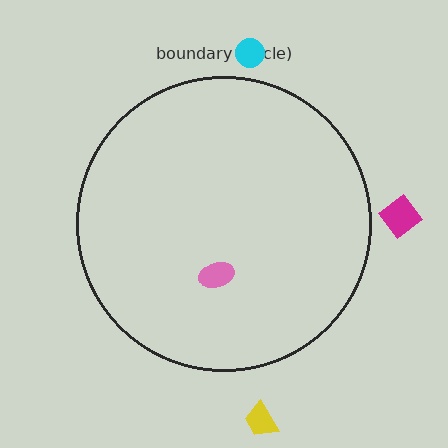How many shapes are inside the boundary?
1 inside, 3 outside.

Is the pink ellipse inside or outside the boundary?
Inside.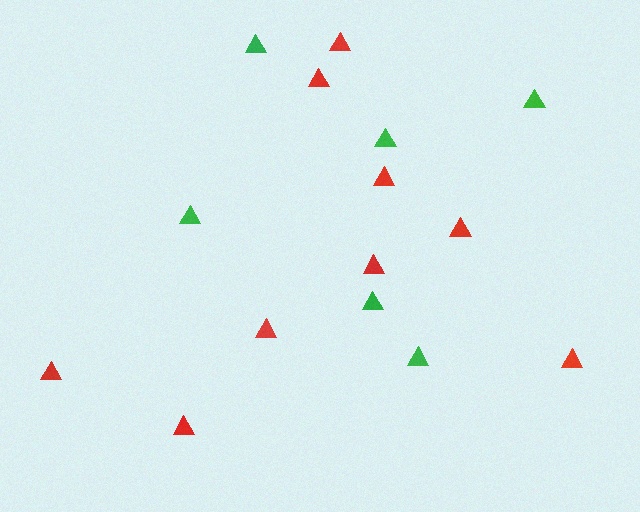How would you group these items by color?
There are 2 groups: one group of red triangles (9) and one group of green triangles (6).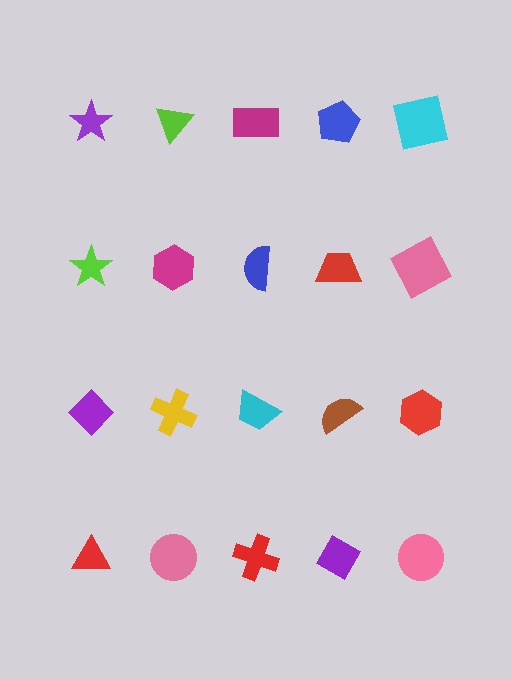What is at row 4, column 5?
A pink circle.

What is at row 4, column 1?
A red triangle.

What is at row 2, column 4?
A red trapezoid.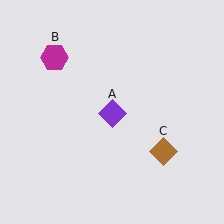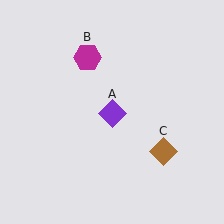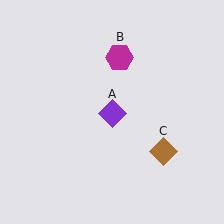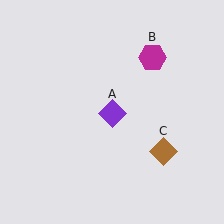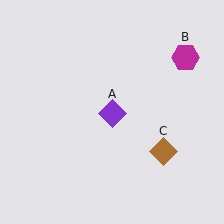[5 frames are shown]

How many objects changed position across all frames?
1 object changed position: magenta hexagon (object B).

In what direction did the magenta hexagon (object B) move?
The magenta hexagon (object B) moved right.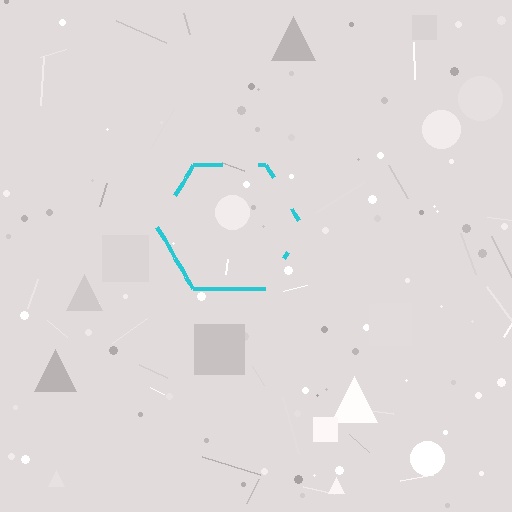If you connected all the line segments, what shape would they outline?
They would outline a hexagon.